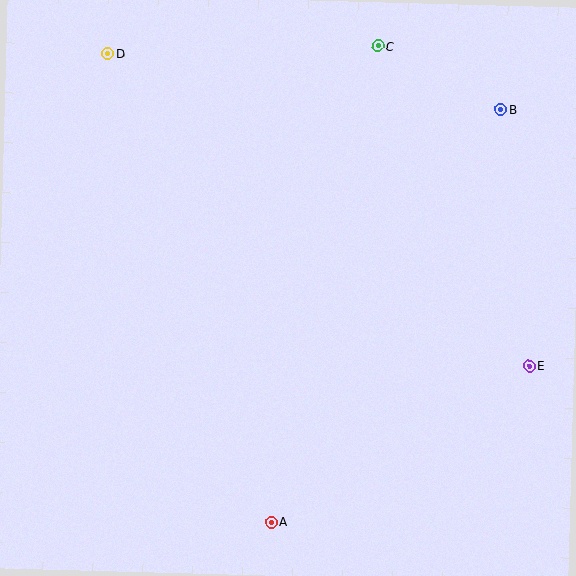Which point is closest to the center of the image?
Point A at (271, 522) is closest to the center.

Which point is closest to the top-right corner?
Point B is closest to the top-right corner.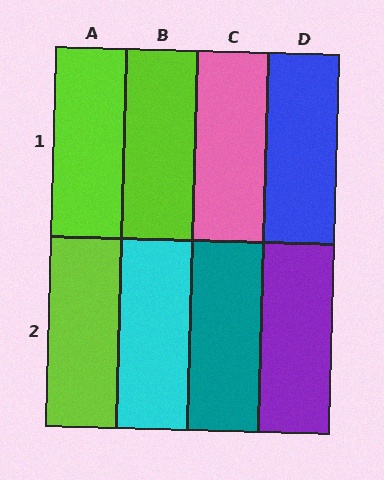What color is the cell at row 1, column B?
Lime.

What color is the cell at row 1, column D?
Blue.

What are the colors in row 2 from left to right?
Lime, cyan, teal, purple.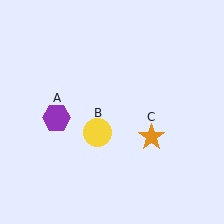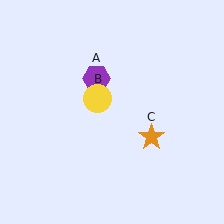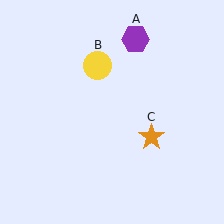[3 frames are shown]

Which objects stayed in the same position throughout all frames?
Orange star (object C) remained stationary.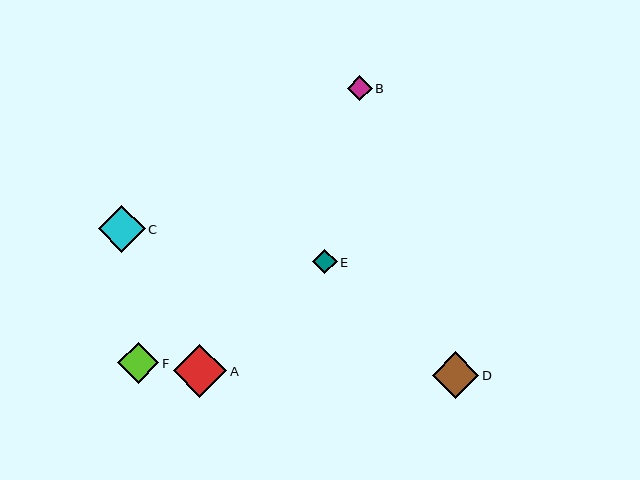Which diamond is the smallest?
Diamond E is the smallest with a size of approximately 25 pixels.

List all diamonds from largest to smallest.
From largest to smallest: A, C, D, F, B, E.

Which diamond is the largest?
Diamond A is the largest with a size of approximately 53 pixels.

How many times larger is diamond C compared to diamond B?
Diamond C is approximately 1.9 times the size of diamond B.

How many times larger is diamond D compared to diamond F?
Diamond D is approximately 1.1 times the size of diamond F.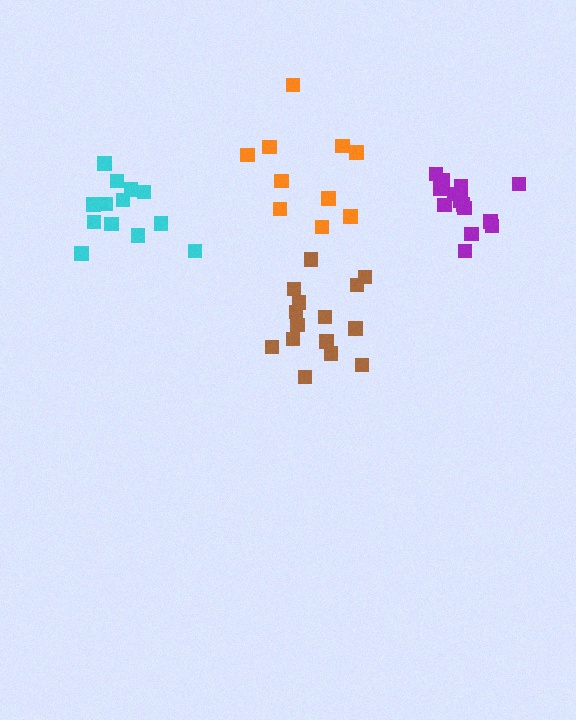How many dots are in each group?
Group 1: 10 dots, Group 2: 15 dots, Group 3: 14 dots, Group 4: 13 dots (52 total).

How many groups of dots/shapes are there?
There are 4 groups.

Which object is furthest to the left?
The cyan cluster is leftmost.